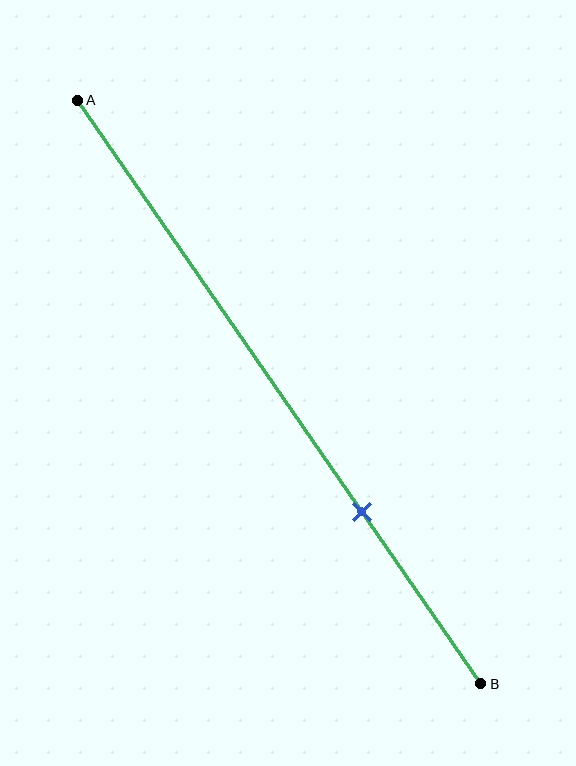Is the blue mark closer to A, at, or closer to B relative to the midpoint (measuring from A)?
The blue mark is closer to point B than the midpoint of segment AB.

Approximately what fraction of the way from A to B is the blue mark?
The blue mark is approximately 70% of the way from A to B.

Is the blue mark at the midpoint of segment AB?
No, the mark is at about 70% from A, not at the 50% midpoint.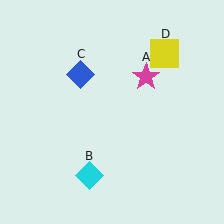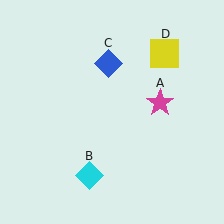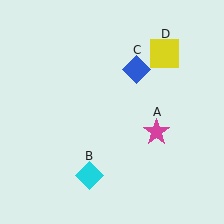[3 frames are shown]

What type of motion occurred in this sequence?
The magenta star (object A), blue diamond (object C) rotated clockwise around the center of the scene.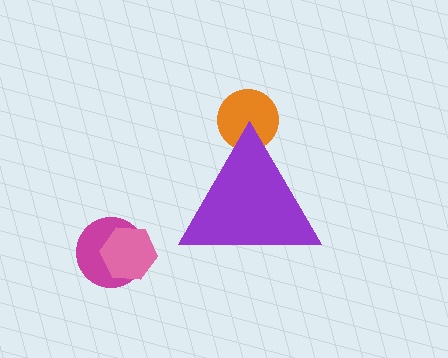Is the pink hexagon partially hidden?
No, the pink hexagon is fully visible.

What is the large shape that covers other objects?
A purple triangle.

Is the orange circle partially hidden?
Yes, the orange circle is partially hidden behind the purple triangle.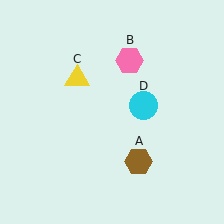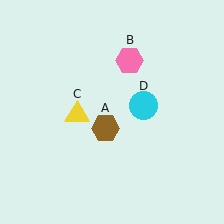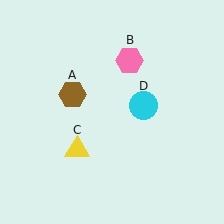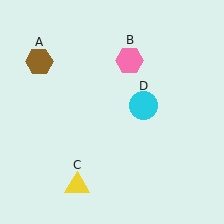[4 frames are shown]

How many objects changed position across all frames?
2 objects changed position: brown hexagon (object A), yellow triangle (object C).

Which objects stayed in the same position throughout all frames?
Pink hexagon (object B) and cyan circle (object D) remained stationary.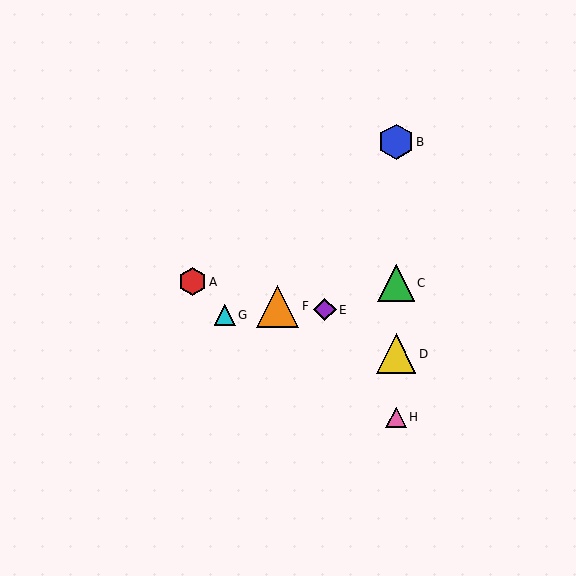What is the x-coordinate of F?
Object F is at x≈278.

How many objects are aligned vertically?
4 objects (B, C, D, H) are aligned vertically.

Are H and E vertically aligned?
No, H is at x≈396 and E is at x≈325.